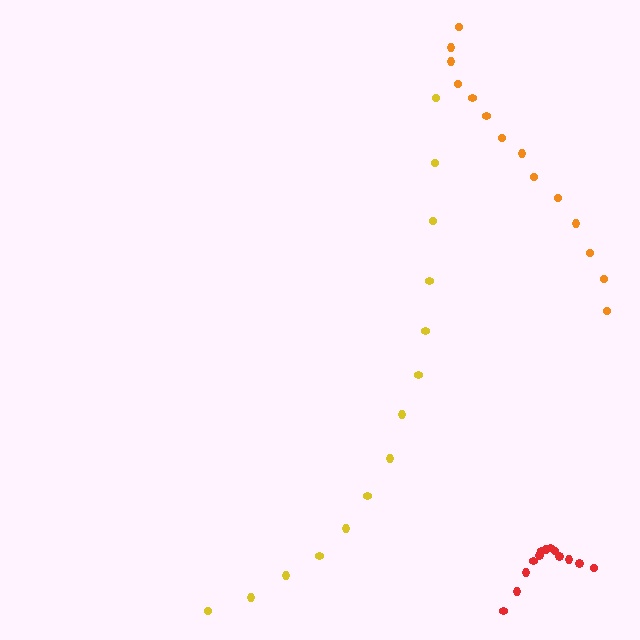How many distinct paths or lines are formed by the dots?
There are 3 distinct paths.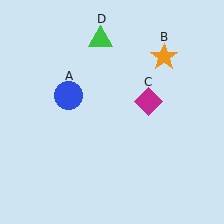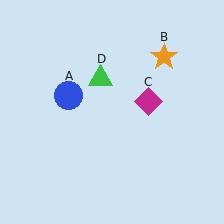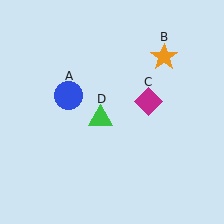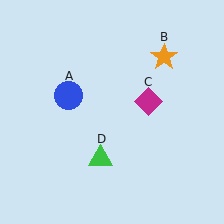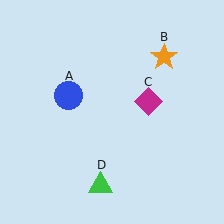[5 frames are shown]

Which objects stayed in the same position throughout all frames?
Blue circle (object A) and orange star (object B) and magenta diamond (object C) remained stationary.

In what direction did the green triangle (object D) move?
The green triangle (object D) moved down.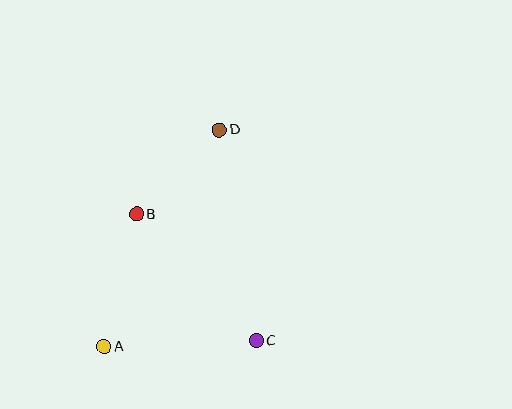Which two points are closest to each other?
Points B and D are closest to each other.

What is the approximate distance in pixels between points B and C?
The distance between B and C is approximately 175 pixels.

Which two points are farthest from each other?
Points A and D are farthest from each other.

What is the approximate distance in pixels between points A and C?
The distance between A and C is approximately 153 pixels.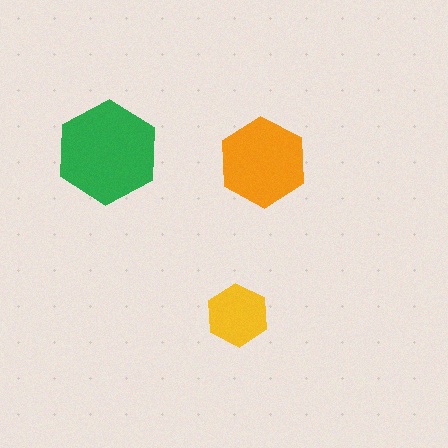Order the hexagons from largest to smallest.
the green one, the orange one, the yellow one.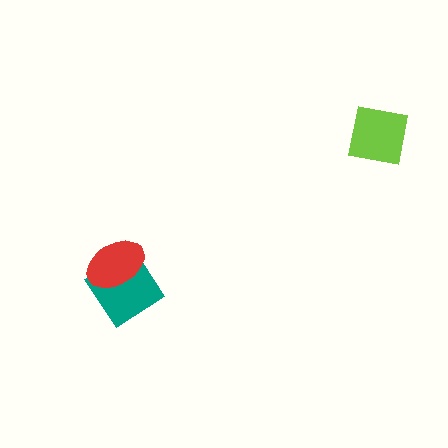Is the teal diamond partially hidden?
Yes, it is partially covered by another shape.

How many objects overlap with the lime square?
0 objects overlap with the lime square.